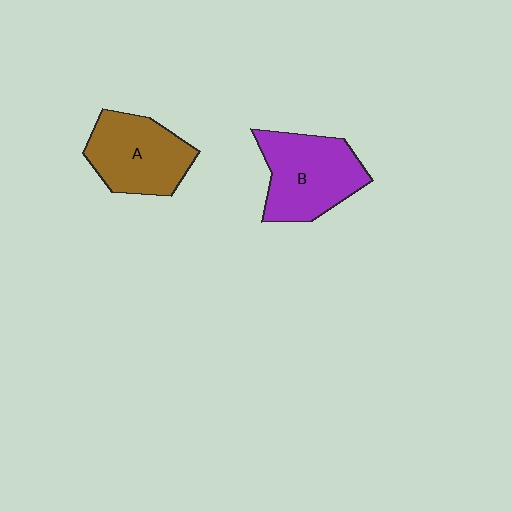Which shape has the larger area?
Shape B (purple).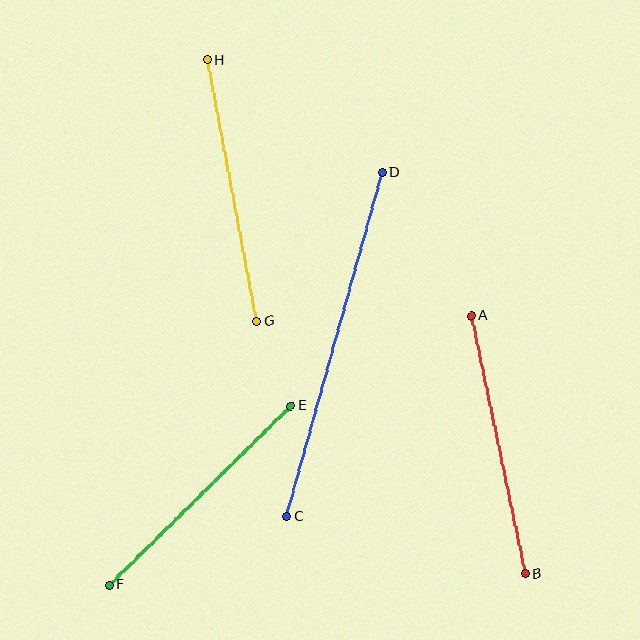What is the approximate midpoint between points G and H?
The midpoint is at approximately (232, 191) pixels.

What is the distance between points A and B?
The distance is approximately 263 pixels.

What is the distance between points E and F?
The distance is approximately 256 pixels.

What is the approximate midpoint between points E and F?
The midpoint is at approximately (200, 496) pixels.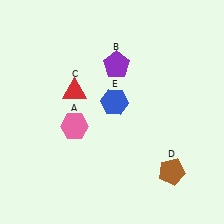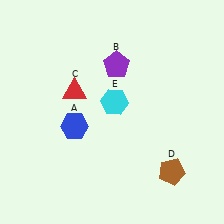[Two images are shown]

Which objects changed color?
A changed from pink to blue. E changed from blue to cyan.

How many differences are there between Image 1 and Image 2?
There are 2 differences between the two images.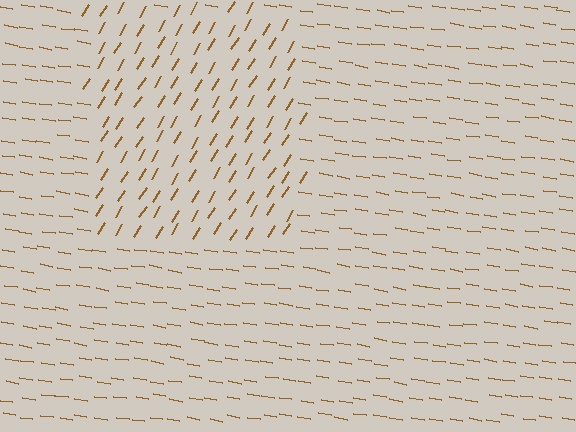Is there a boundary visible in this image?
Yes, there is a texture boundary formed by a change in line orientation.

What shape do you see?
I see a rectangle.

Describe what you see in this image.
The image is filled with small brown line segments. A rectangle region in the image has lines oriented differently from the surrounding lines, creating a visible texture boundary.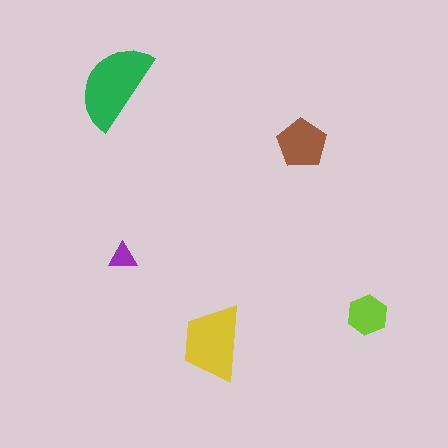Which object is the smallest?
The purple triangle.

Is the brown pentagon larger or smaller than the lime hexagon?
Larger.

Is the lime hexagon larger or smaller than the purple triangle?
Larger.